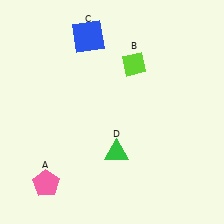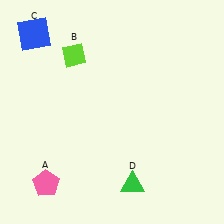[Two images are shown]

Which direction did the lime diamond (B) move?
The lime diamond (B) moved left.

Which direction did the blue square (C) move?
The blue square (C) moved left.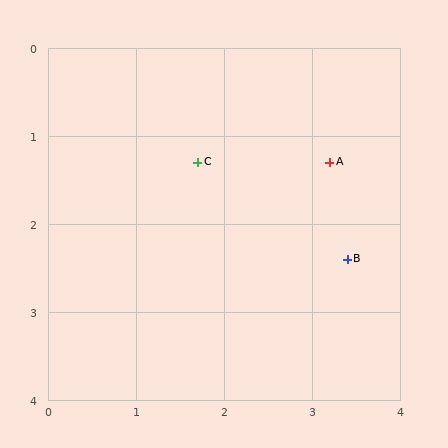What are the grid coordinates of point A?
Point A is at approximately (3.2, 1.3).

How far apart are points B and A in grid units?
Points B and A are about 1.1 grid units apart.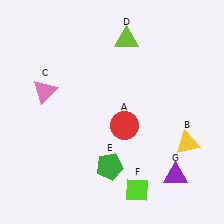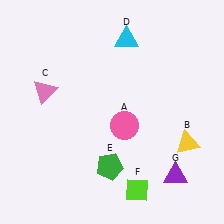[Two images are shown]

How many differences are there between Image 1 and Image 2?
There are 2 differences between the two images.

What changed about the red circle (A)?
In Image 1, A is red. In Image 2, it changed to pink.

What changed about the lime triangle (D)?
In Image 1, D is lime. In Image 2, it changed to cyan.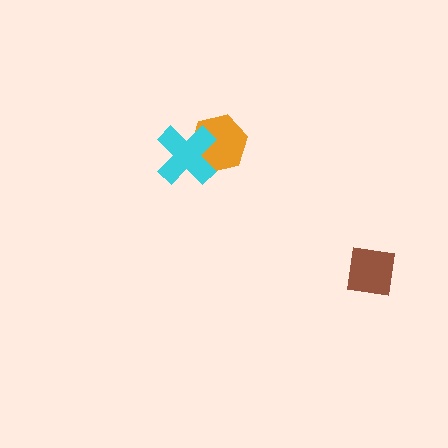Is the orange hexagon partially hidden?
Yes, it is partially covered by another shape.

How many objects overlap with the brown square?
0 objects overlap with the brown square.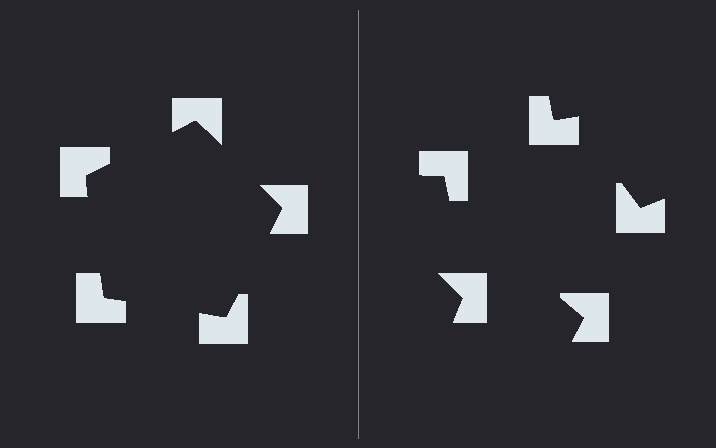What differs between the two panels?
The notched squares are positioned identically on both sides; only the wedge orientations differ. On the left they align to a pentagon; on the right they are misaligned.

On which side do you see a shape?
An illusory pentagon appears on the left side. On the right side the wedge cuts are rotated, so no coherent shape forms.